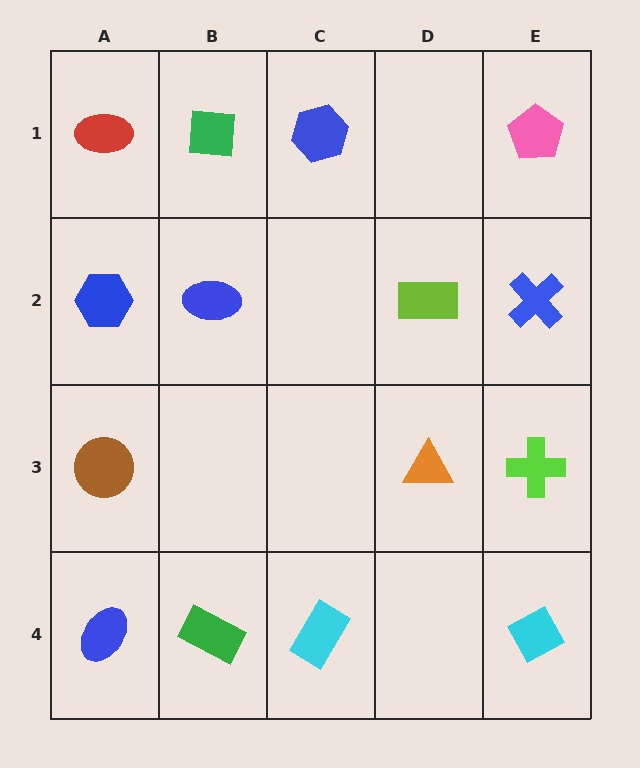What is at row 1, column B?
A green square.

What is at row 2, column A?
A blue hexagon.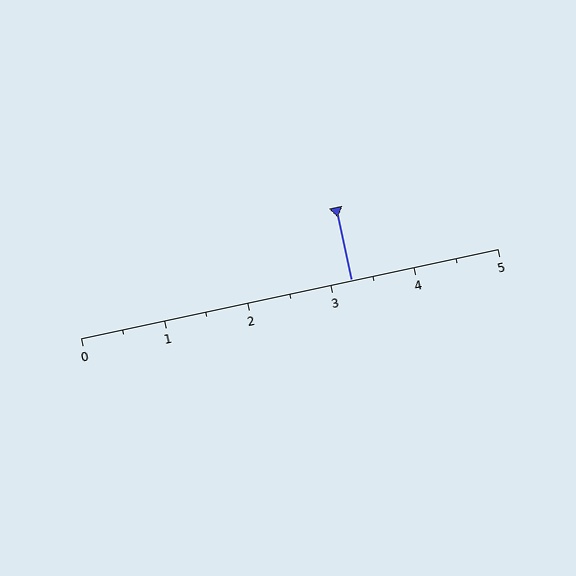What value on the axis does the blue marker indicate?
The marker indicates approximately 3.2.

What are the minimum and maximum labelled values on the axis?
The axis runs from 0 to 5.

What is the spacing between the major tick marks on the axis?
The major ticks are spaced 1 apart.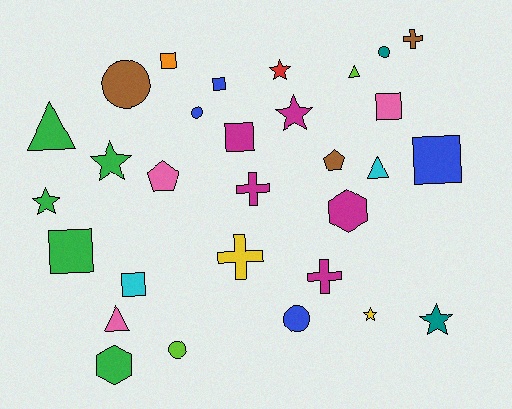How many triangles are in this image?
There are 4 triangles.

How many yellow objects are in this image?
There are 2 yellow objects.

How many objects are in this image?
There are 30 objects.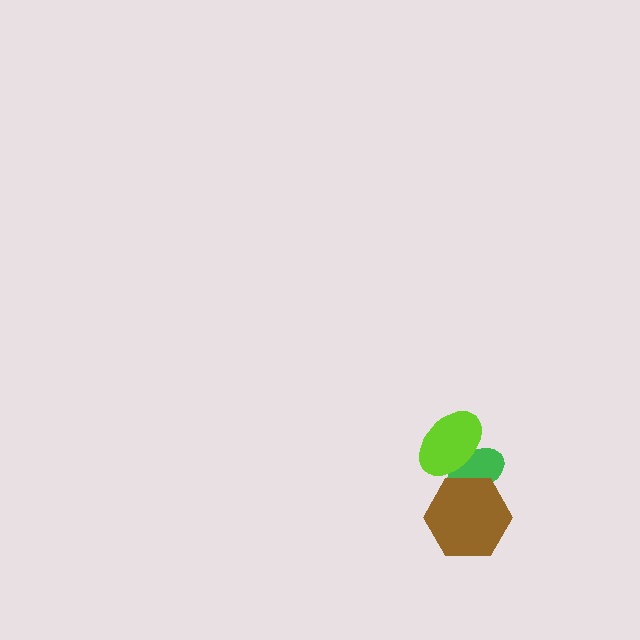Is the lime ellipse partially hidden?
No, no other shape covers it.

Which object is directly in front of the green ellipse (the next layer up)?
The lime ellipse is directly in front of the green ellipse.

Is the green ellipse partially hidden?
Yes, it is partially covered by another shape.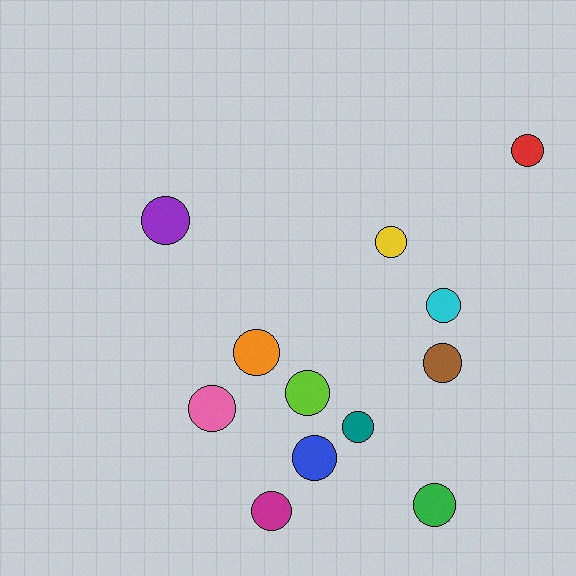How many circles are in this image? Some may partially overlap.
There are 12 circles.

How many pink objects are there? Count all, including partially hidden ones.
There is 1 pink object.